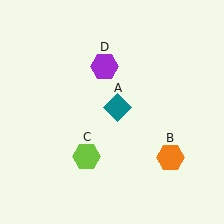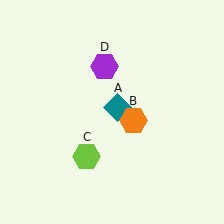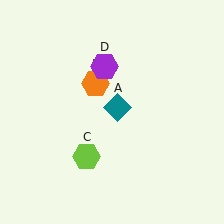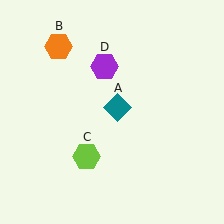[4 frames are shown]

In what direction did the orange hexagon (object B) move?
The orange hexagon (object B) moved up and to the left.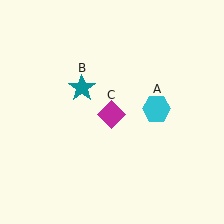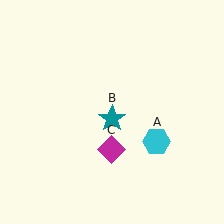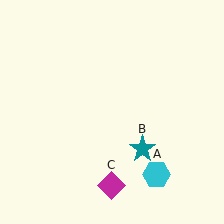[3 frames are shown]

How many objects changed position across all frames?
3 objects changed position: cyan hexagon (object A), teal star (object B), magenta diamond (object C).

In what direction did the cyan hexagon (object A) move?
The cyan hexagon (object A) moved down.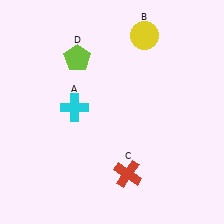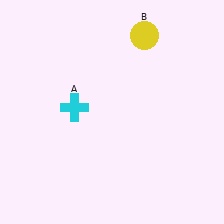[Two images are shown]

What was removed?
The red cross (C), the lime pentagon (D) were removed in Image 2.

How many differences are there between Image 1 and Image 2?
There are 2 differences between the two images.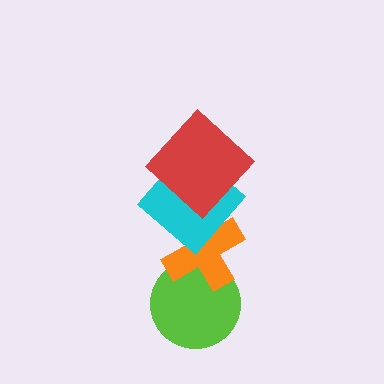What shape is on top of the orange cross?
The cyan diamond is on top of the orange cross.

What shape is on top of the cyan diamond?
The red diamond is on top of the cyan diamond.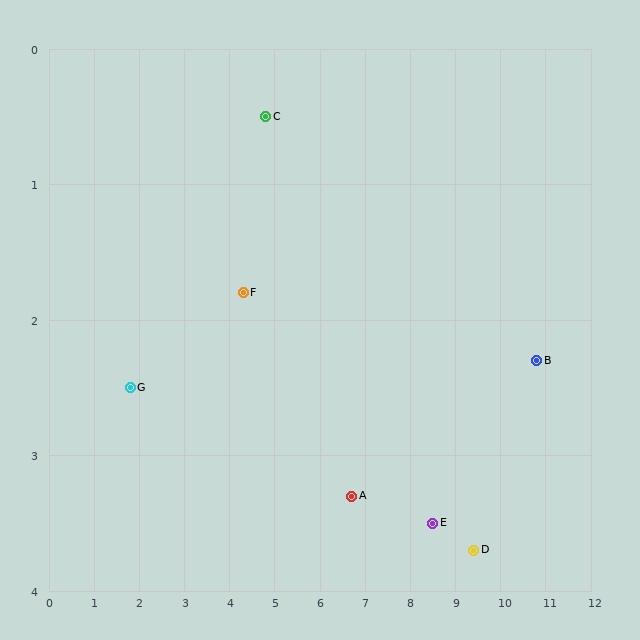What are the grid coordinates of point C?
Point C is at approximately (4.8, 0.5).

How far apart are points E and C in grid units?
Points E and C are about 4.8 grid units apart.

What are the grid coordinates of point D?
Point D is at approximately (9.4, 3.7).